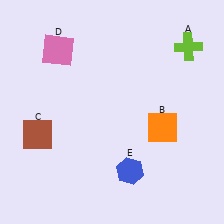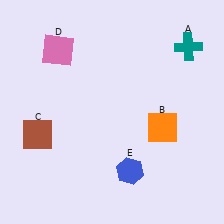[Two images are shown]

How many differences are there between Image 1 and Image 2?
There is 1 difference between the two images.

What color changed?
The cross (A) changed from lime in Image 1 to teal in Image 2.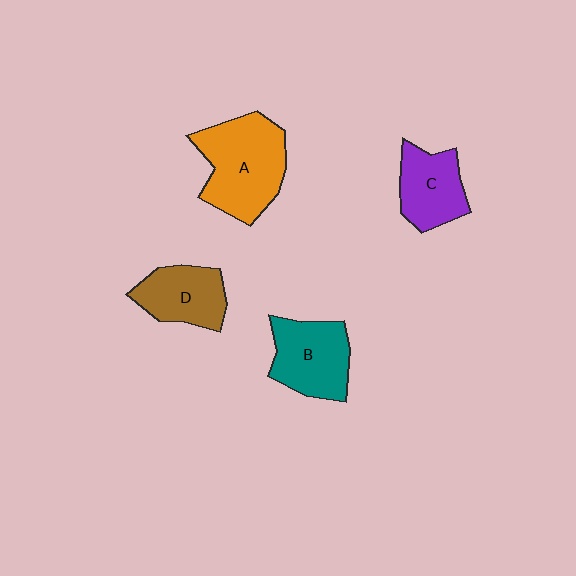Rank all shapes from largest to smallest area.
From largest to smallest: A (orange), B (teal), D (brown), C (purple).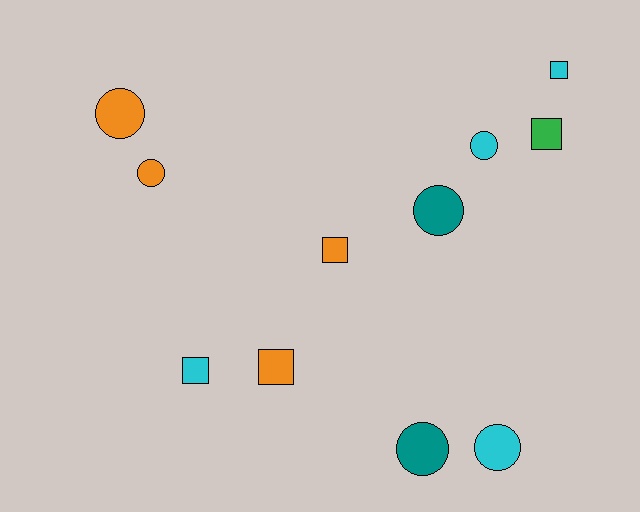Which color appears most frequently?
Cyan, with 4 objects.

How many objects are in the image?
There are 11 objects.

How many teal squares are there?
There are no teal squares.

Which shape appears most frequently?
Circle, with 6 objects.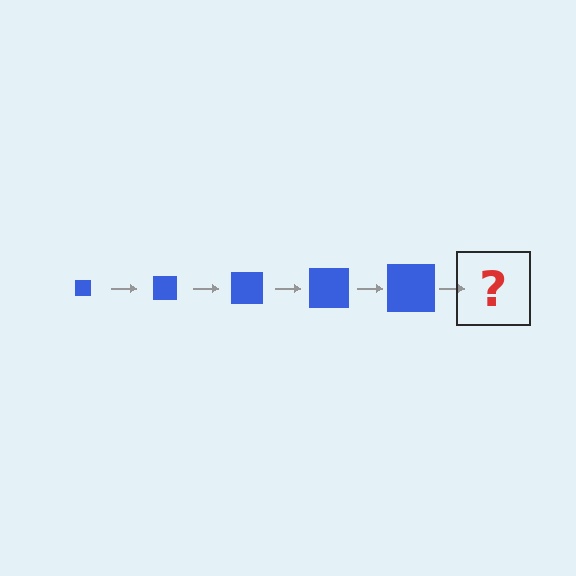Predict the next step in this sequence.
The next step is a blue square, larger than the previous one.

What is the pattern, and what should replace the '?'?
The pattern is that the square gets progressively larger each step. The '?' should be a blue square, larger than the previous one.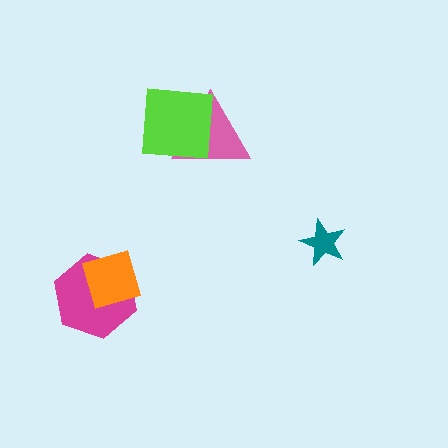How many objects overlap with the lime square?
1 object overlaps with the lime square.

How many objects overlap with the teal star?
0 objects overlap with the teal star.